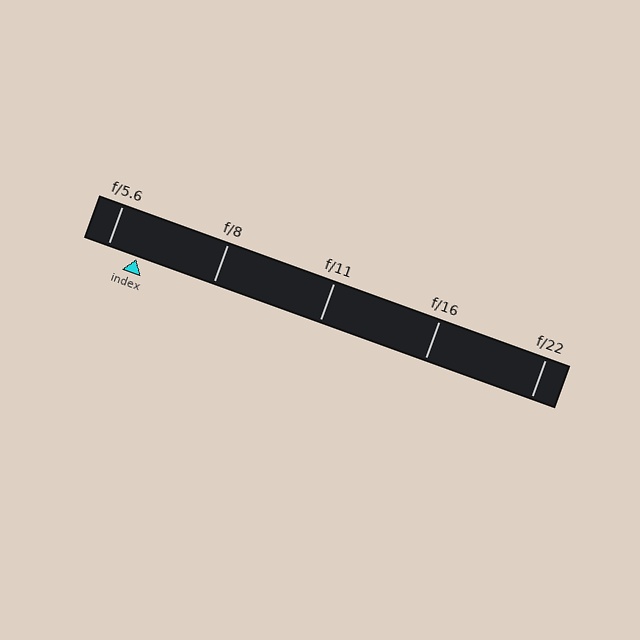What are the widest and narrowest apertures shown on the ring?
The widest aperture shown is f/5.6 and the narrowest is f/22.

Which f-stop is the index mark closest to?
The index mark is closest to f/5.6.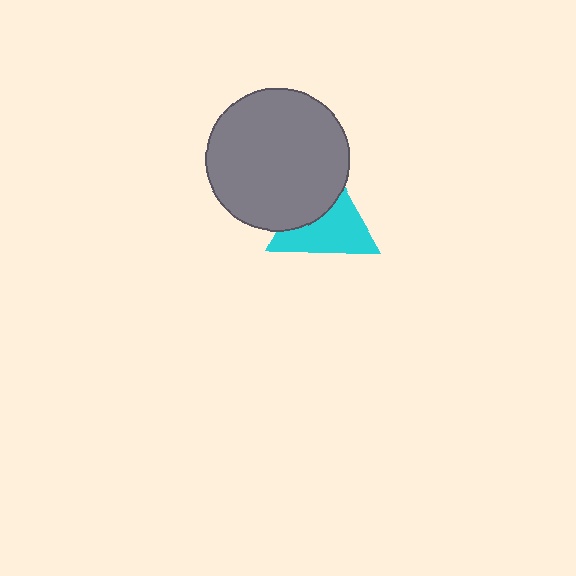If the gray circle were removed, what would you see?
You would see the complete cyan triangle.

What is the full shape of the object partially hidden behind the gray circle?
The partially hidden object is a cyan triangle.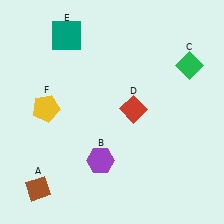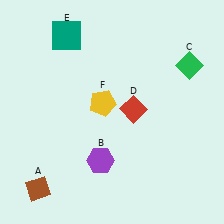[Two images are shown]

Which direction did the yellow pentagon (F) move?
The yellow pentagon (F) moved right.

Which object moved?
The yellow pentagon (F) moved right.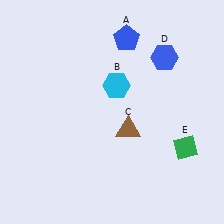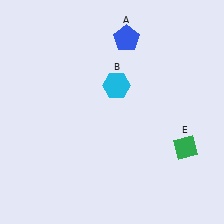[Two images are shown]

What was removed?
The blue hexagon (D), the brown triangle (C) were removed in Image 2.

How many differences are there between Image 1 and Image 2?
There are 2 differences between the two images.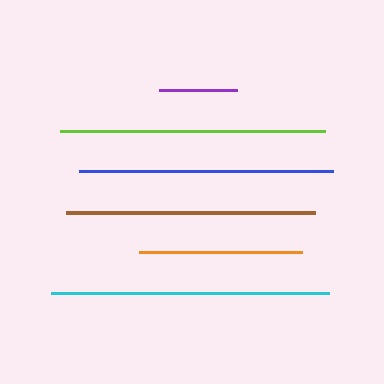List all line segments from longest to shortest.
From longest to shortest: cyan, lime, blue, brown, orange, purple.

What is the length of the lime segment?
The lime segment is approximately 265 pixels long.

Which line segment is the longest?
The cyan line is the longest at approximately 278 pixels.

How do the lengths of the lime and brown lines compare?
The lime and brown lines are approximately the same length.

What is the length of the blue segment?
The blue segment is approximately 254 pixels long.